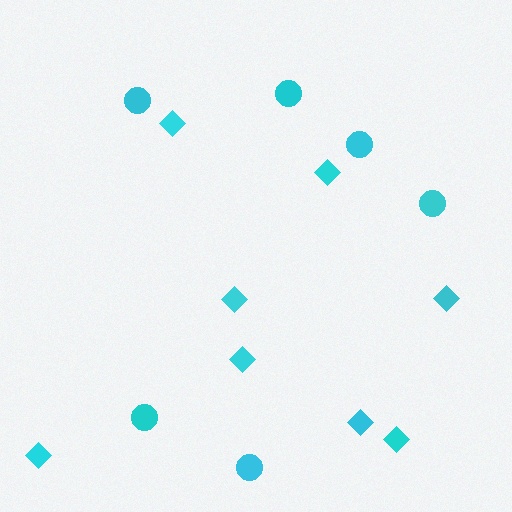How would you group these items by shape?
There are 2 groups: one group of circles (6) and one group of diamonds (8).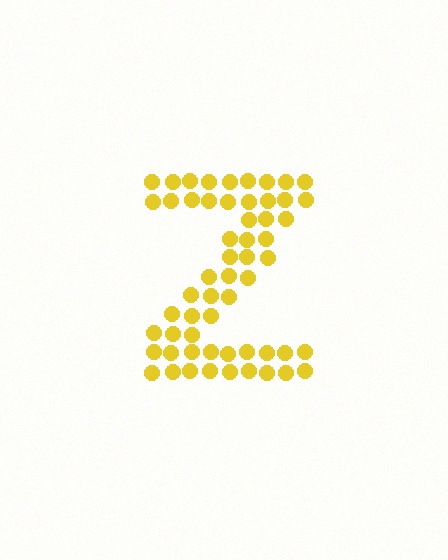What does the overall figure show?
The overall figure shows the letter Z.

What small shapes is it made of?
It is made of small circles.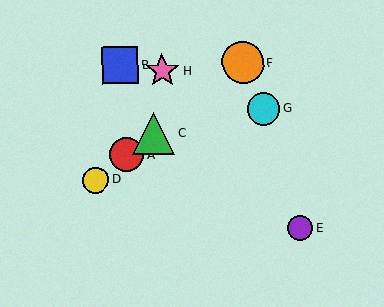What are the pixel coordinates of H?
Object H is at (162, 71).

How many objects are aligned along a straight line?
4 objects (A, C, D, F) are aligned along a straight line.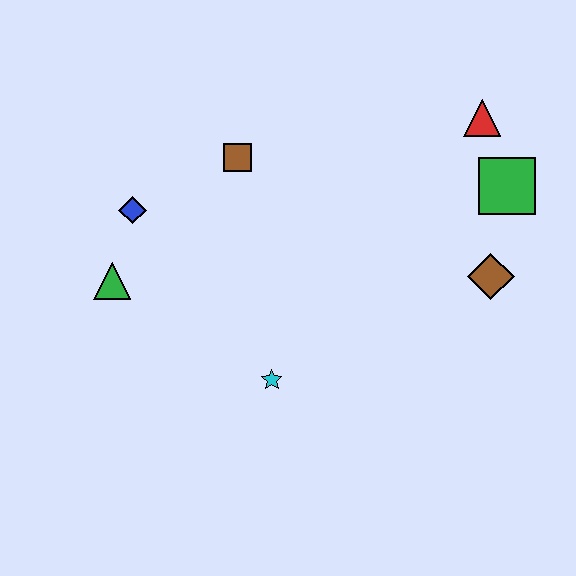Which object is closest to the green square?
The red triangle is closest to the green square.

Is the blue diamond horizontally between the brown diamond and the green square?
No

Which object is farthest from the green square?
The green triangle is farthest from the green square.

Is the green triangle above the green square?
No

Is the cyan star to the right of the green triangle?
Yes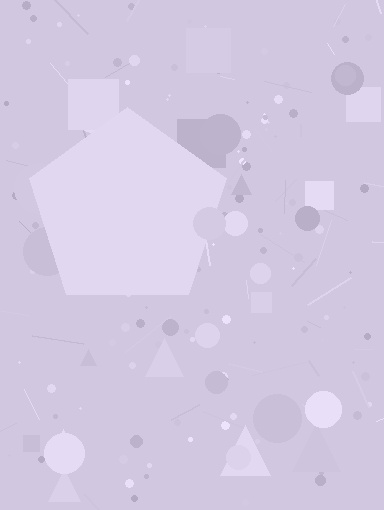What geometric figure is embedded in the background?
A pentagon is embedded in the background.